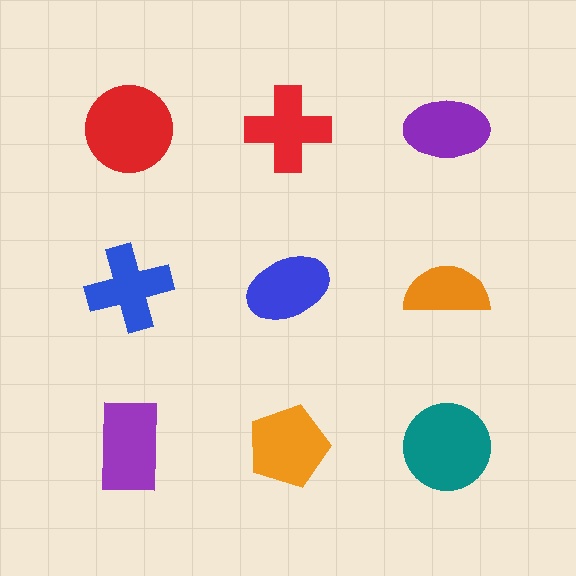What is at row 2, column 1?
A blue cross.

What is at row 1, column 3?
A purple ellipse.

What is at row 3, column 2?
An orange pentagon.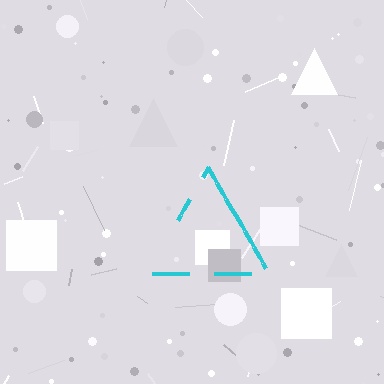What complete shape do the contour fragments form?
The contour fragments form a triangle.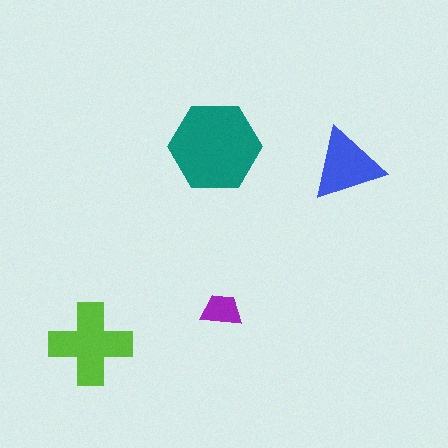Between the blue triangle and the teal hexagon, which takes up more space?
The teal hexagon.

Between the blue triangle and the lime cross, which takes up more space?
The lime cross.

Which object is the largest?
The teal hexagon.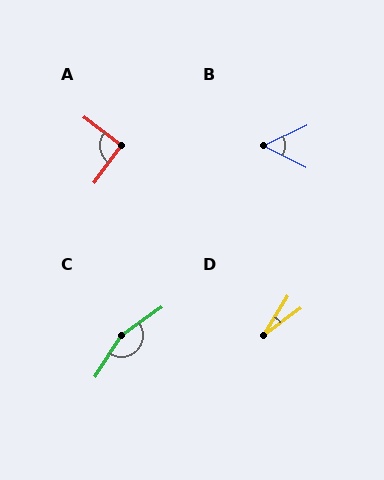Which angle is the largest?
C, at approximately 158 degrees.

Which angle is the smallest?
D, at approximately 22 degrees.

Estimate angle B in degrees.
Approximately 53 degrees.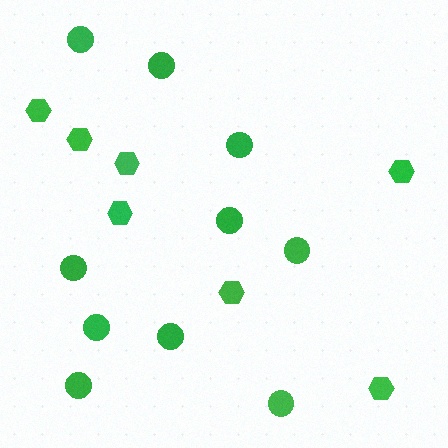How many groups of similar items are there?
There are 2 groups: one group of hexagons (7) and one group of circles (10).